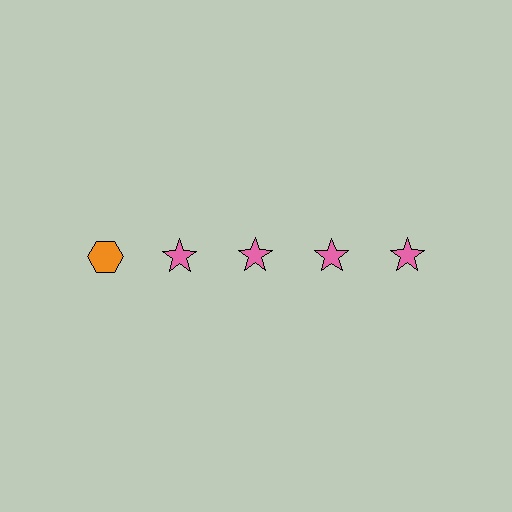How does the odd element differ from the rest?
It differs in both color (orange instead of pink) and shape (hexagon instead of star).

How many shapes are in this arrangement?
There are 5 shapes arranged in a grid pattern.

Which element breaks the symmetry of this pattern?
The orange hexagon in the top row, leftmost column breaks the symmetry. All other shapes are pink stars.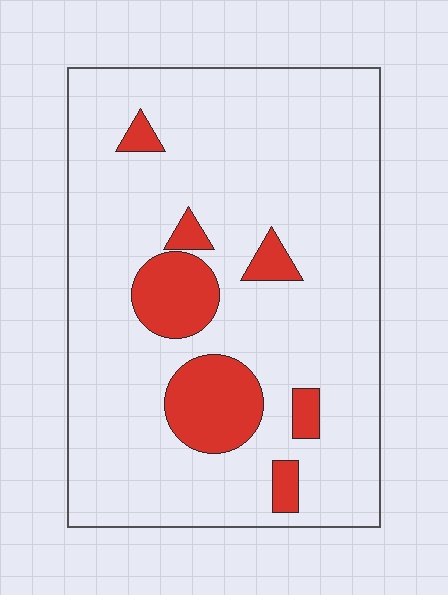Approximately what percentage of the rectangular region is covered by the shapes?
Approximately 15%.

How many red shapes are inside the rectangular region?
7.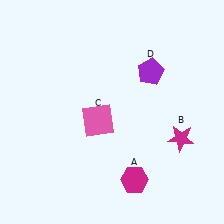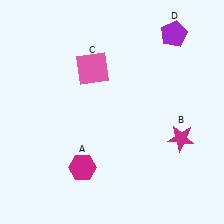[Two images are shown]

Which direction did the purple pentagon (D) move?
The purple pentagon (D) moved up.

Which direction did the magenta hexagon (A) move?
The magenta hexagon (A) moved left.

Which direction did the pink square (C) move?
The pink square (C) moved up.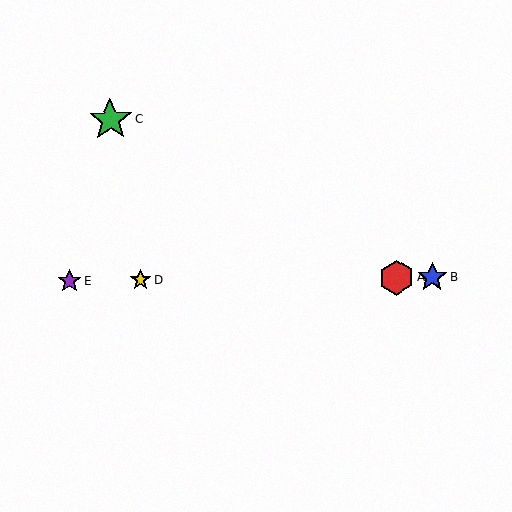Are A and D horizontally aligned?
Yes, both are at y≈278.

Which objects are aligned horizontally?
Objects A, B, D, E are aligned horizontally.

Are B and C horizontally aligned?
No, B is at y≈277 and C is at y≈120.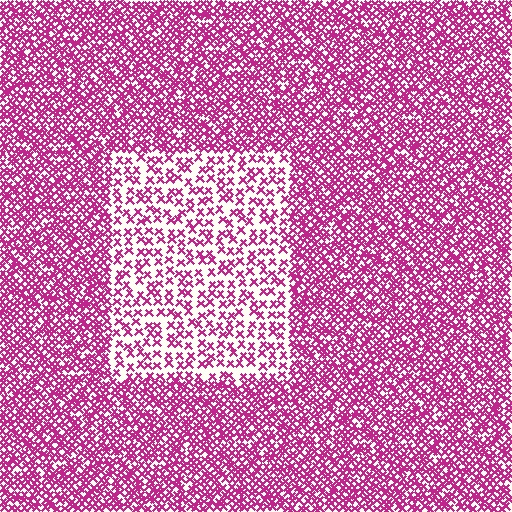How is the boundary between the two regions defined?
The boundary is defined by a change in element density (approximately 2.2x ratio). All elements are the same color, size, and shape.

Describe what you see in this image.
The image contains small magenta elements arranged at two different densities. A rectangle-shaped region is visible where the elements are less densely packed than the surrounding area.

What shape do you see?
I see a rectangle.